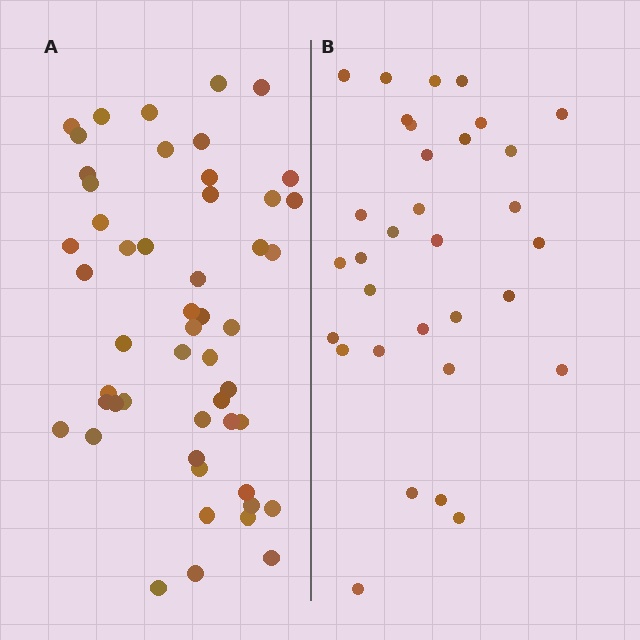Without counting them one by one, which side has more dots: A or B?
Region A (the left region) has more dots.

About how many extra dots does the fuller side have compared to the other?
Region A has approximately 20 more dots than region B.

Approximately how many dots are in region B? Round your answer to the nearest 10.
About 30 dots. (The exact count is 32, which rounds to 30.)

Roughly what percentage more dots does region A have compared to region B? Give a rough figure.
About 60% more.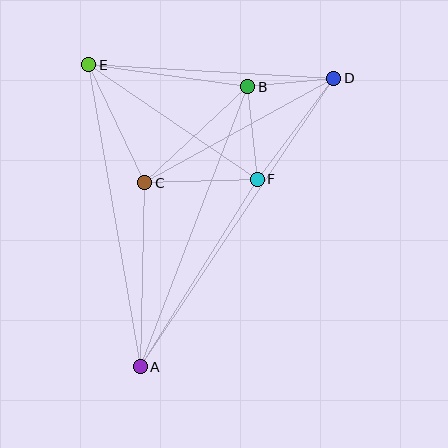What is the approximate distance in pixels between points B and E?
The distance between B and E is approximately 160 pixels.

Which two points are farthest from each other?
Points A and D are farthest from each other.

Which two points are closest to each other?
Points B and D are closest to each other.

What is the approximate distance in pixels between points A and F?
The distance between A and F is approximately 221 pixels.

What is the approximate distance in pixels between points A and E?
The distance between A and E is approximately 306 pixels.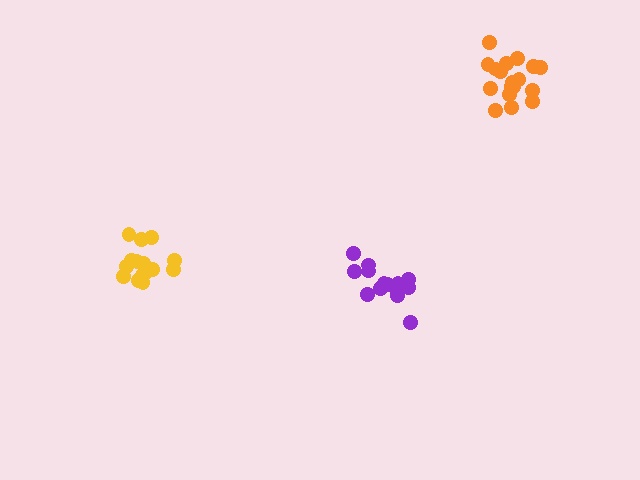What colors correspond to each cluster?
The clusters are colored: purple, yellow, orange.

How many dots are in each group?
Group 1: 14 dots, Group 2: 15 dots, Group 3: 19 dots (48 total).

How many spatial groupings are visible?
There are 3 spatial groupings.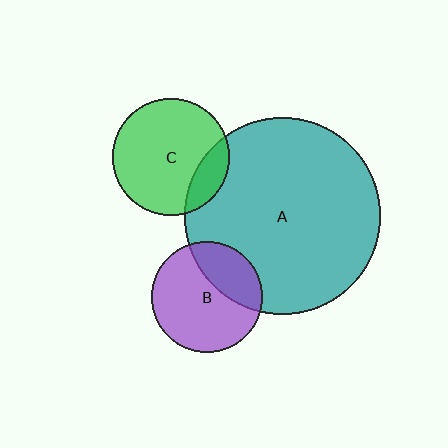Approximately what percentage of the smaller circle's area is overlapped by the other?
Approximately 15%.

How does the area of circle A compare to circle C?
Approximately 2.8 times.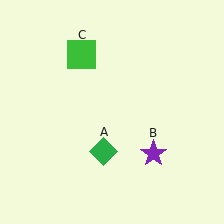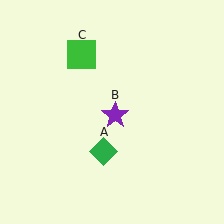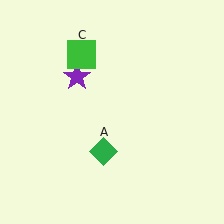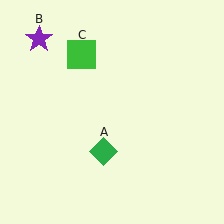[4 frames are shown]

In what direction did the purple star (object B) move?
The purple star (object B) moved up and to the left.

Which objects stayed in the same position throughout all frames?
Green diamond (object A) and green square (object C) remained stationary.